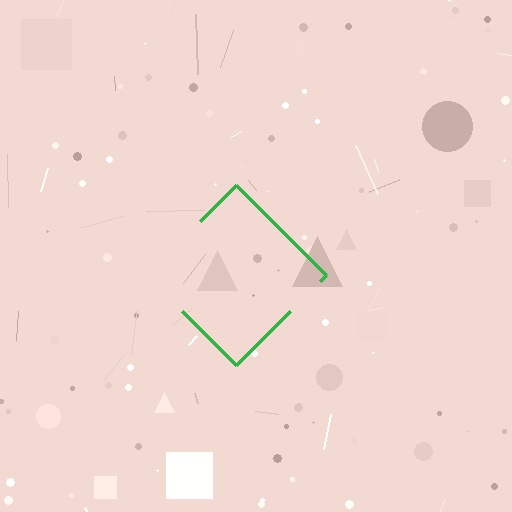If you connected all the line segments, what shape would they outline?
They would outline a diamond.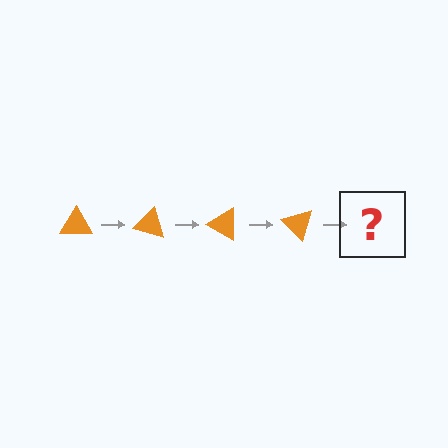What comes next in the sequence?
The next element should be an orange triangle rotated 60 degrees.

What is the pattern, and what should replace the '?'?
The pattern is that the triangle rotates 15 degrees each step. The '?' should be an orange triangle rotated 60 degrees.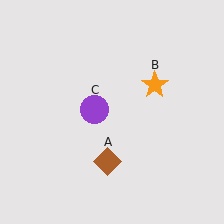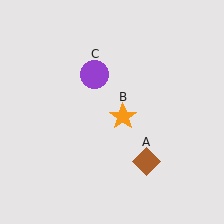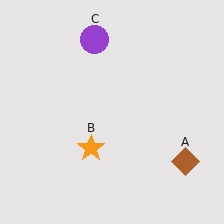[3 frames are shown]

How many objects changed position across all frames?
3 objects changed position: brown diamond (object A), orange star (object B), purple circle (object C).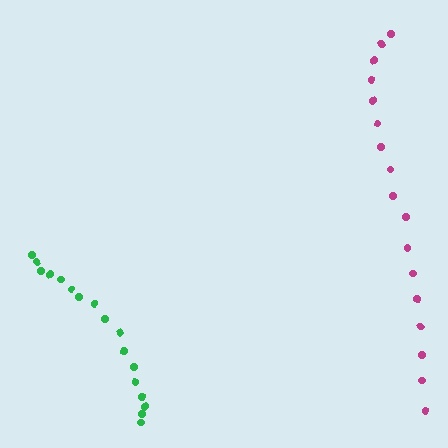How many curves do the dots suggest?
There are 2 distinct paths.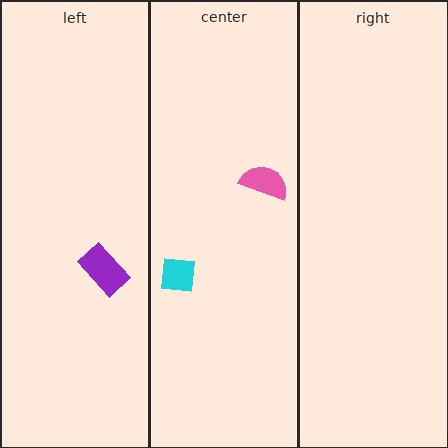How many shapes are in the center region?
2.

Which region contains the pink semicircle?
The center region.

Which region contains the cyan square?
The center region.